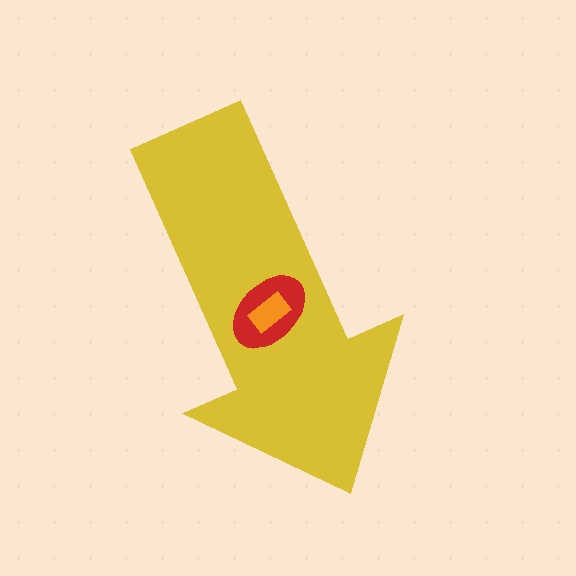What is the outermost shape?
The yellow arrow.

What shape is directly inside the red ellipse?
The orange rectangle.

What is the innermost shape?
The orange rectangle.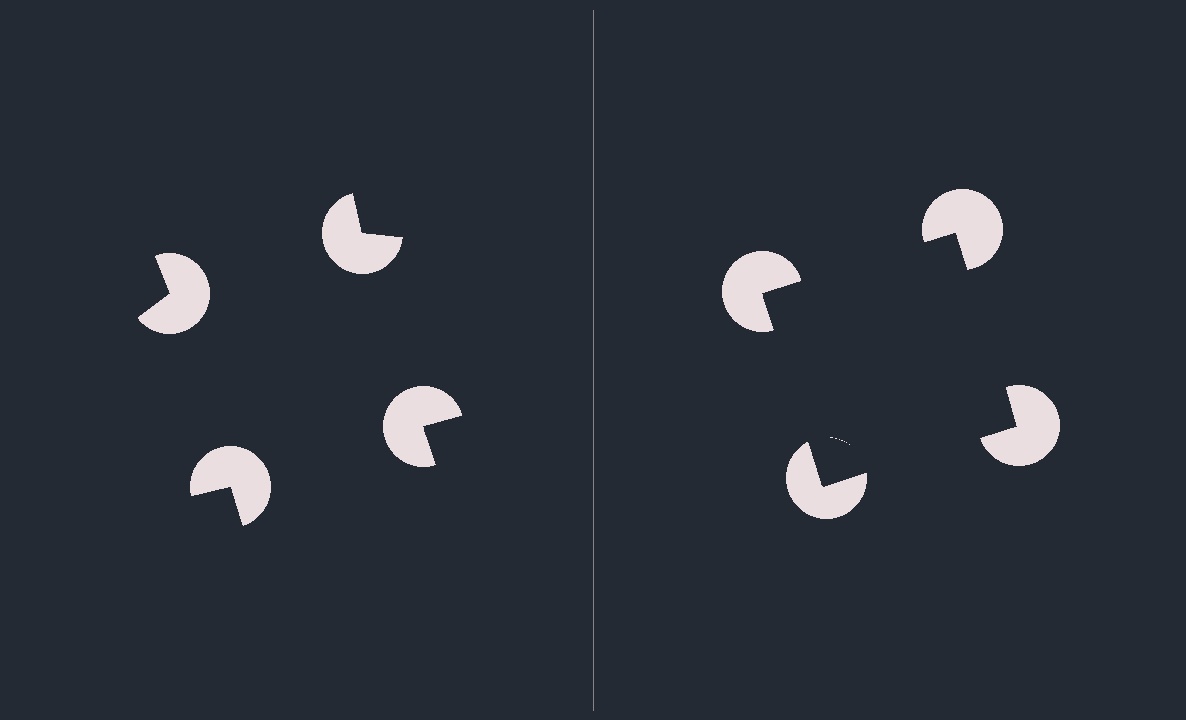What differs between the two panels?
The pac-man discs are positioned identically on both sides; only the wedge orientations differ. On the right they align to a square; on the left they are misaligned.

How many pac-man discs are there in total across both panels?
8 — 4 on each side.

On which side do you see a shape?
An illusory square appears on the right side. On the left side the wedge cuts are rotated, so no coherent shape forms.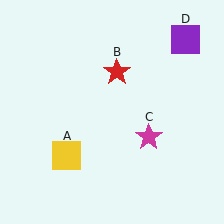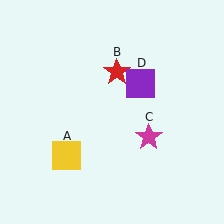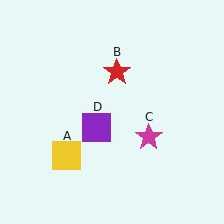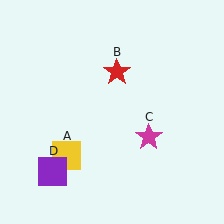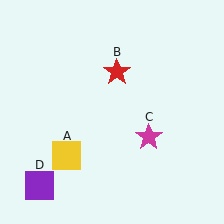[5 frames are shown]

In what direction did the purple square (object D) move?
The purple square (object D) moved down and to the left.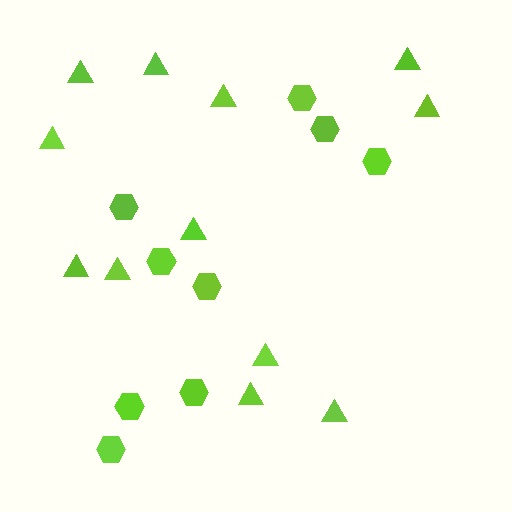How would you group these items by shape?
There are 2 groups: one group of triangles (12) and one group of hexagons (9).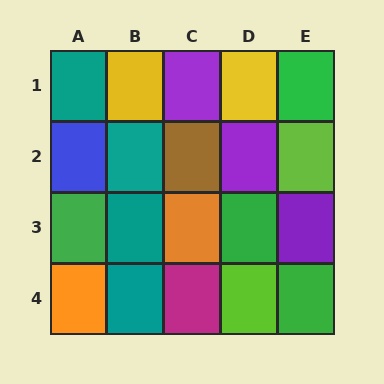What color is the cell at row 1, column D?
Yellow.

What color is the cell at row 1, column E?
Green.